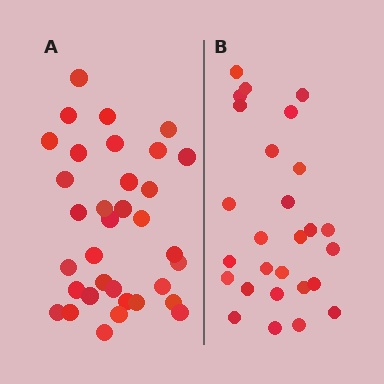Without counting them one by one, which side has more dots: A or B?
Region A (the left region) has more dots.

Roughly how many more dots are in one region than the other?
Region A has roughly 8 or so more dots than region B.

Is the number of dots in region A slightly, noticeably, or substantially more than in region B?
Region A has noticeably more, but not dramatically so. The ratio is roughly 1.3 to 1.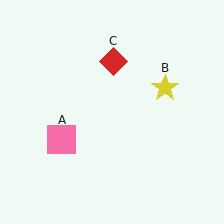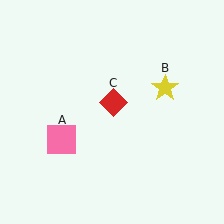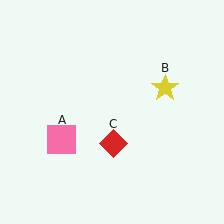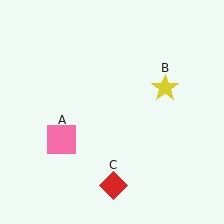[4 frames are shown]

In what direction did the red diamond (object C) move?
The red diamond (object C) moved down.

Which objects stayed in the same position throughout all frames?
Pink square (object A) and yellow star (object B) remained stationary.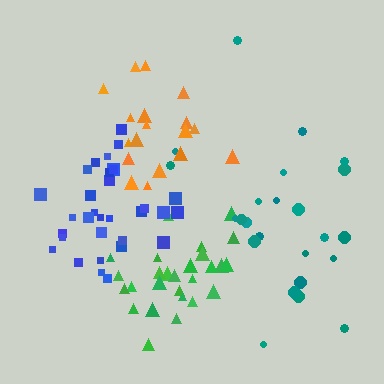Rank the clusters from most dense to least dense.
green, blue, orange, teal.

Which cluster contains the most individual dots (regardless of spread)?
Blue (32).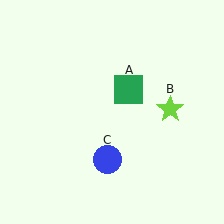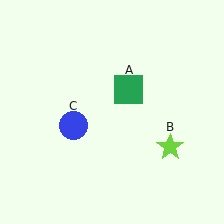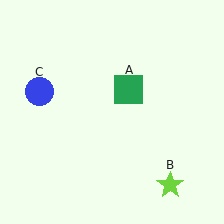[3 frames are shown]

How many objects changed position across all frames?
2 objects changed position: lime star (object B), blue circle (object C).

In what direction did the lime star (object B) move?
The lime star (object B) moved down.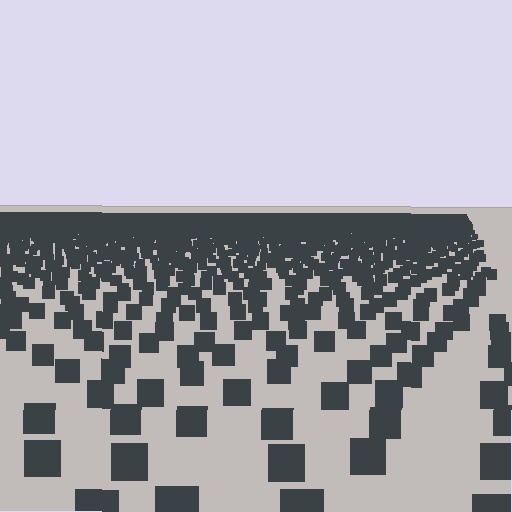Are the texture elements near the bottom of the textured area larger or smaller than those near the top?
Larger. Near the bottom, elements are closer to the viewer and appear at a bigger on-screen size.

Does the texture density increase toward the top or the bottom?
Density increases toward the top.